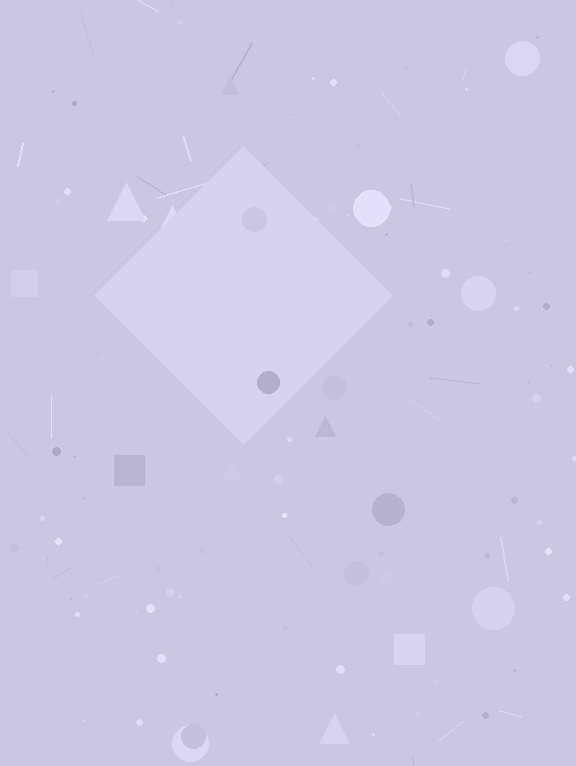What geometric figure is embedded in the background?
A diamond is embedded in the background.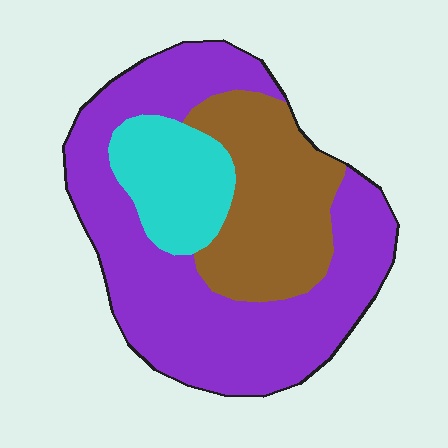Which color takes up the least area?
Cyan, at roughly 15%.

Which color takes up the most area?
Purple, at roughly 55%.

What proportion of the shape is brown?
Brown takes up about one quarter (1/4) of the shape.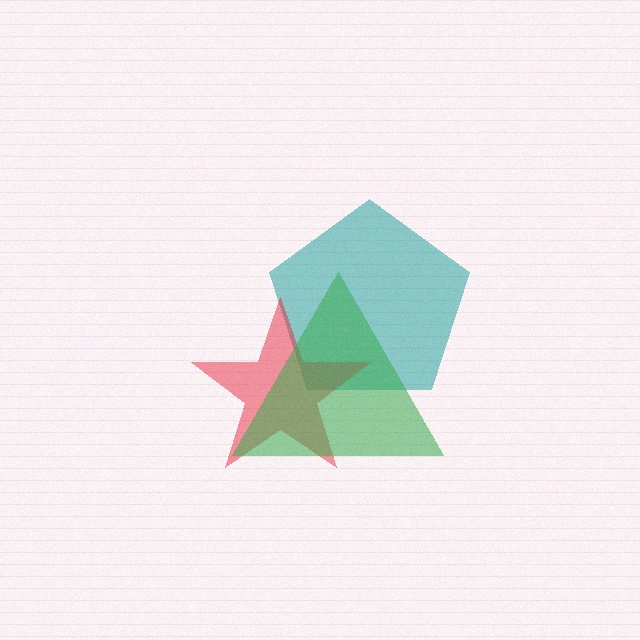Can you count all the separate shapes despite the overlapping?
Yes, there are 3 separate shapes.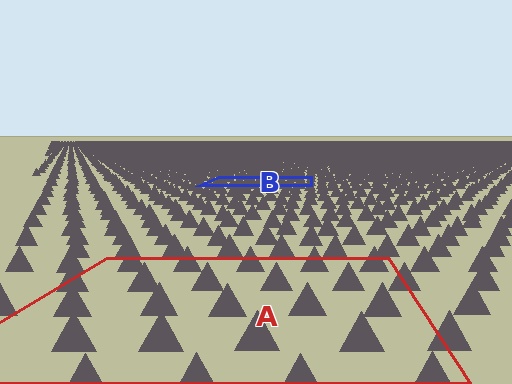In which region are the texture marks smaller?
The texture marks are smaller in region B, because it is farther away.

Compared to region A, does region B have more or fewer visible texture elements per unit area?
Region B has more texture elements per unit area — they are packed more densely because it is farther away.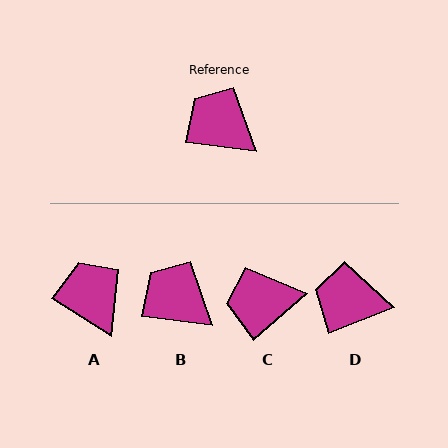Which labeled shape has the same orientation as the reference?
B.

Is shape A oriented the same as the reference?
No, it is off by about 25 degrees.